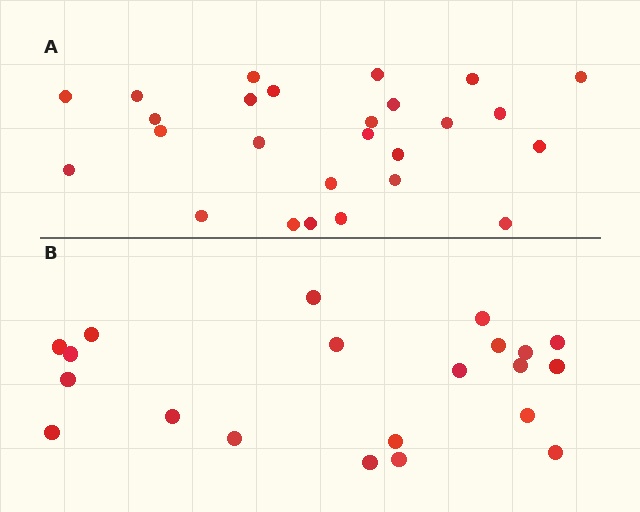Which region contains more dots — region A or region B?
Region A (the top region) has more dots.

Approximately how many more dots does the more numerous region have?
Region A has about 5 more dots than region B.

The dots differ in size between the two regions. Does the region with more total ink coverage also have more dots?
No. Region B has more total ink coverage because its dots are larger, but region A actually contains more individual dots. Total area can be misleading — the number of items is what matters here.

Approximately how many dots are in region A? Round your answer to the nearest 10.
About 30 dots. (The exact count is 26, which rounds to 30.)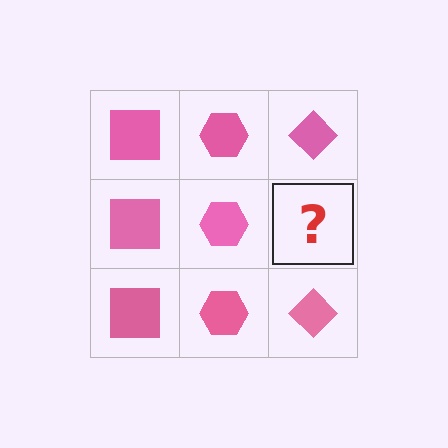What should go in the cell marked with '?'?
The missing cell should contain a pink diamond.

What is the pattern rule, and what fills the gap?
The rule is that each column has a consistent shape. The gap should be filled with a pink diamond.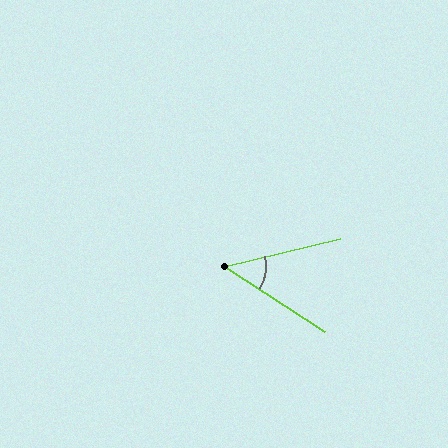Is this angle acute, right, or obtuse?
It is acute.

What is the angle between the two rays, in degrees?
Approximately 47 degrees.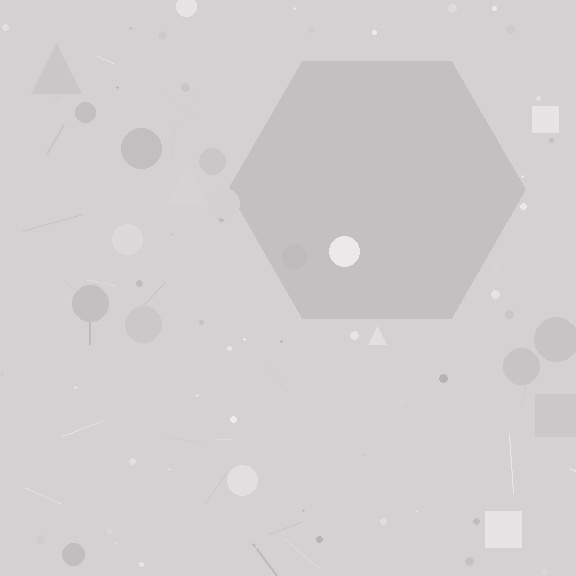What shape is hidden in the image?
A hexagon is hidden in the image.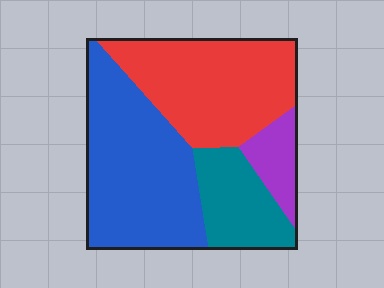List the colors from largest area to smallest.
From largest to smallest: blue, red, teal, purple.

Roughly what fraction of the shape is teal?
Teal takes up about one sixth (1/6) of the shape.